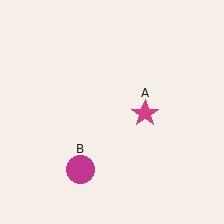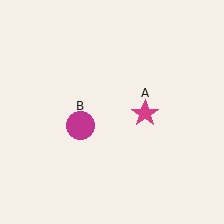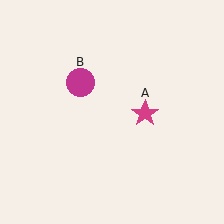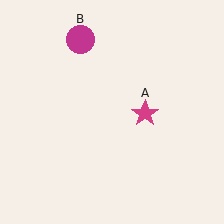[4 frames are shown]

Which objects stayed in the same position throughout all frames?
Magenta star (object A) remained stationary.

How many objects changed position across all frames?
1 object changed position: magenta circle (object B).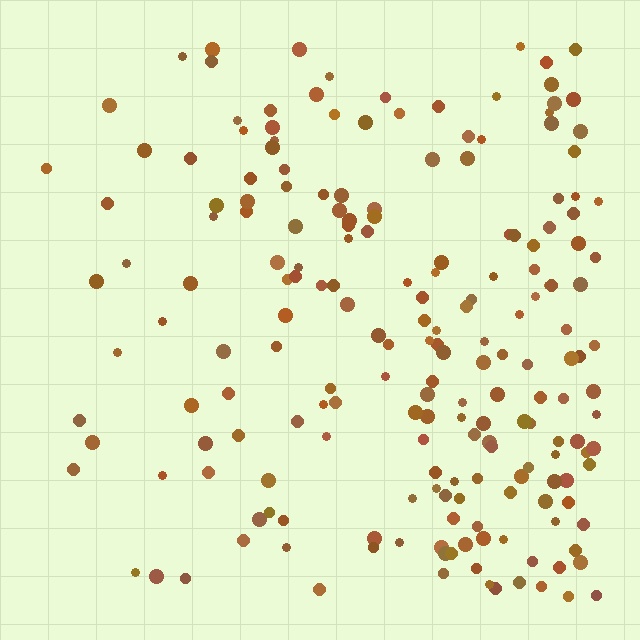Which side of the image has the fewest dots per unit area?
The left.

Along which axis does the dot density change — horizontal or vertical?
Horizontal.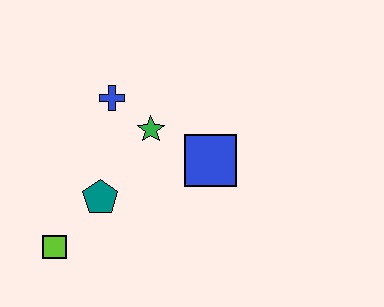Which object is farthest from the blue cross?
The lime square is farthest from the blue cross.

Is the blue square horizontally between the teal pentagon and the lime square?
No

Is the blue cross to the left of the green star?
Yes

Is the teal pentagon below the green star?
Yes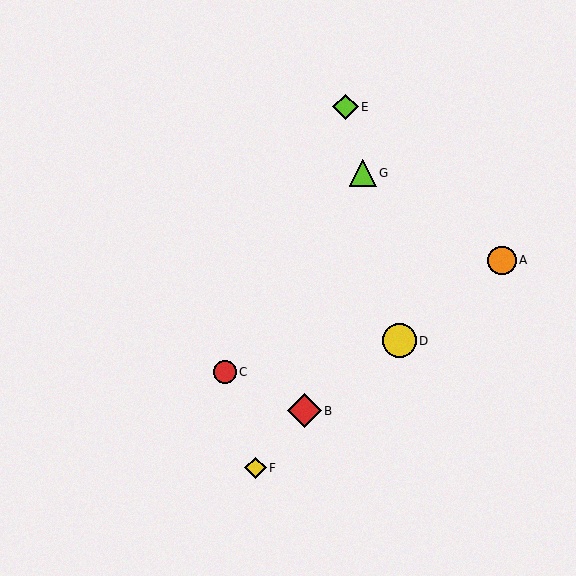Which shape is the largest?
The red diamond (labeled B) is the largest.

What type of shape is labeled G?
Shape G is a lime triangle.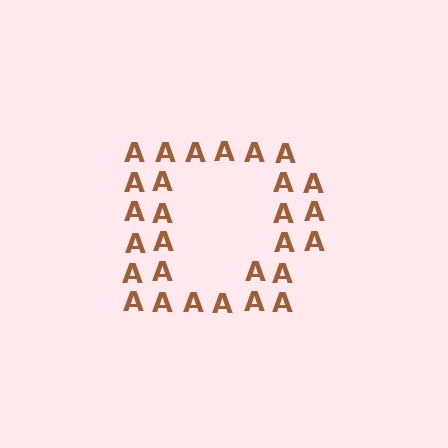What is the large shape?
The large shape is the letter D.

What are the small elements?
The small elements are letter A's.